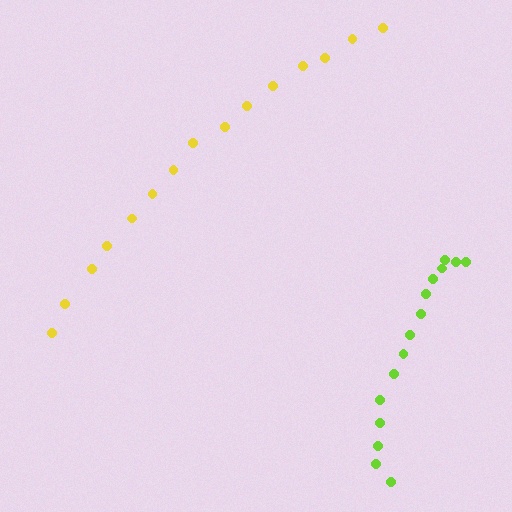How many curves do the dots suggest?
There are 2 distinct paths.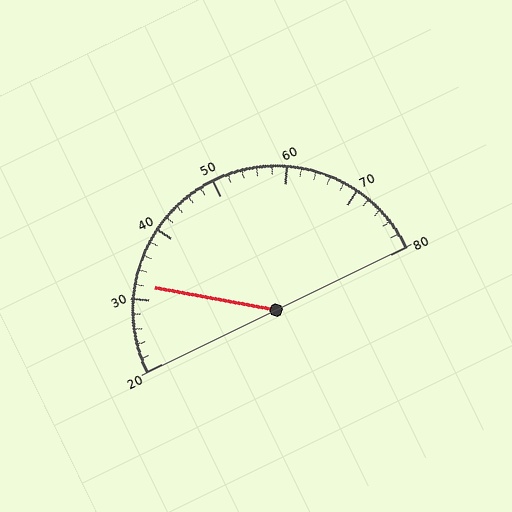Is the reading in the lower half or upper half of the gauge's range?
The reading is in the lower half of the range (20 to 80).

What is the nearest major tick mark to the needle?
The nearest major tick mark is 30.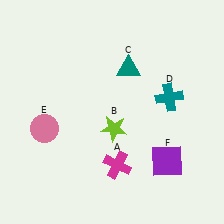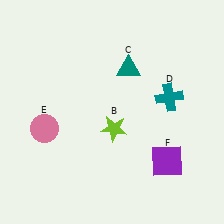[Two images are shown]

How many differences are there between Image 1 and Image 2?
There is 1 difference between the two images.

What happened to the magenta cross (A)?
The magenta cross (A) was removed in Image 2. It was in the bottom-right area of Image 1.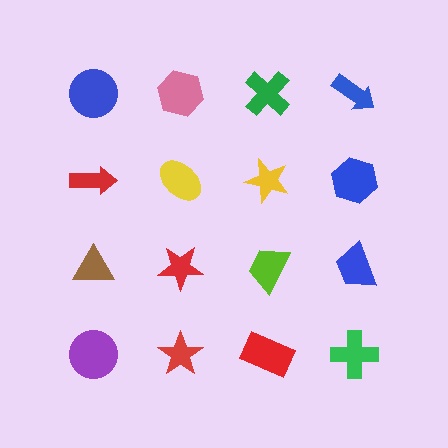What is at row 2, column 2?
A yellow ellipse.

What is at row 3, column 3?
A lime trapezoid.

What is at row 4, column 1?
A purple circle.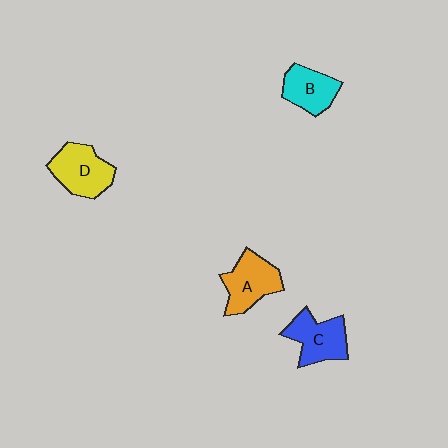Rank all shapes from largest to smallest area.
From largest to smallest: D (yellow), A (orange), C (blue), B (cyan).